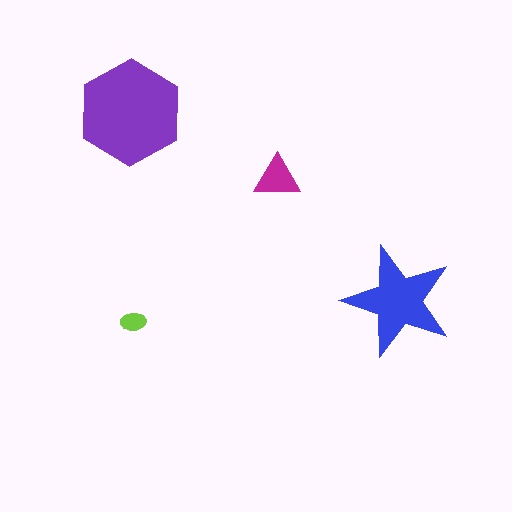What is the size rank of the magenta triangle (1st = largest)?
3rd.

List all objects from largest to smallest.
The purple hexagon, the blue star, the magenta triangle, the lime ellipse.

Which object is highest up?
The purple hexagon is topmost.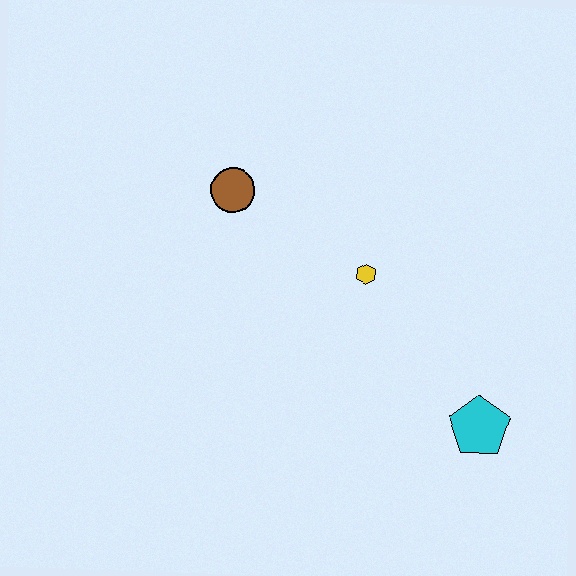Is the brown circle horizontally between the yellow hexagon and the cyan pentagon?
No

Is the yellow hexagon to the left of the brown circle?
No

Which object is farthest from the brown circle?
The cyan pentagon is farthest from the brown circle.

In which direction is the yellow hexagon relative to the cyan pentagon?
The yellow hexagon is above the cyan pentagon.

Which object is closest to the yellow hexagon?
The brown circle is closest to the yellow hexagon.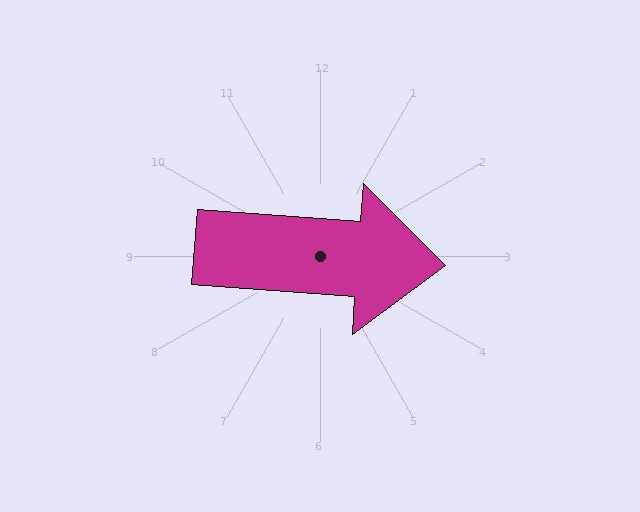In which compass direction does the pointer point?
East.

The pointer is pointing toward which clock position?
Roughly 3 o'clock.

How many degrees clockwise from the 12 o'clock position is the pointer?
Approximately 94 degrees.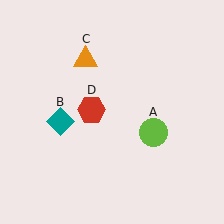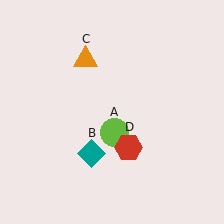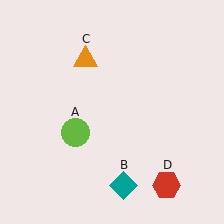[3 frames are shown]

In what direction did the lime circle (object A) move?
The lime circle (object A) moved left.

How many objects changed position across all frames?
3 objects changed position: lime circle (object A), teal diamond (object B), red hexagon (object D).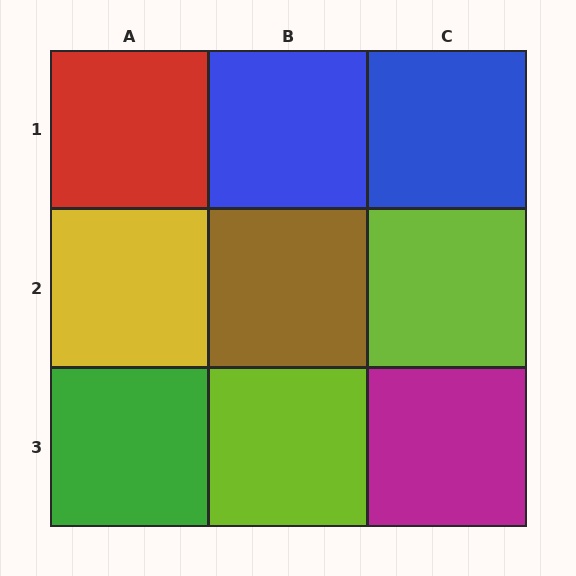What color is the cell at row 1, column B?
Blue.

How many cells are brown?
1 cell is brown.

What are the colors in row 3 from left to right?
Green, lime, magenta.